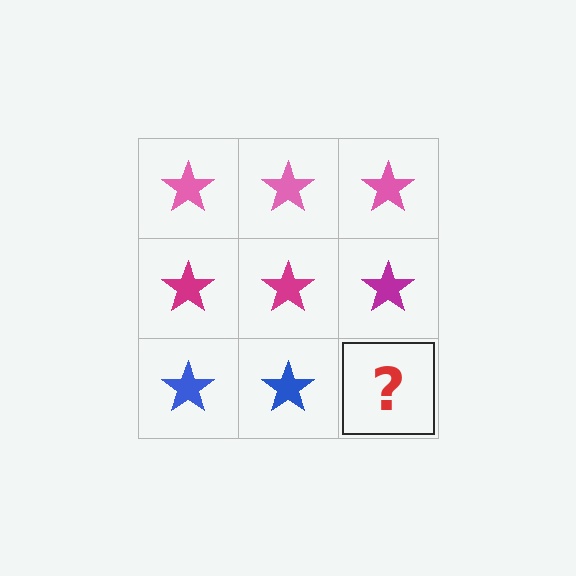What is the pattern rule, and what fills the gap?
The rule is that each row has a consistent color. The gap should be filled with a blue star.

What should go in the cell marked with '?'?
The missing cell should contain a blue star.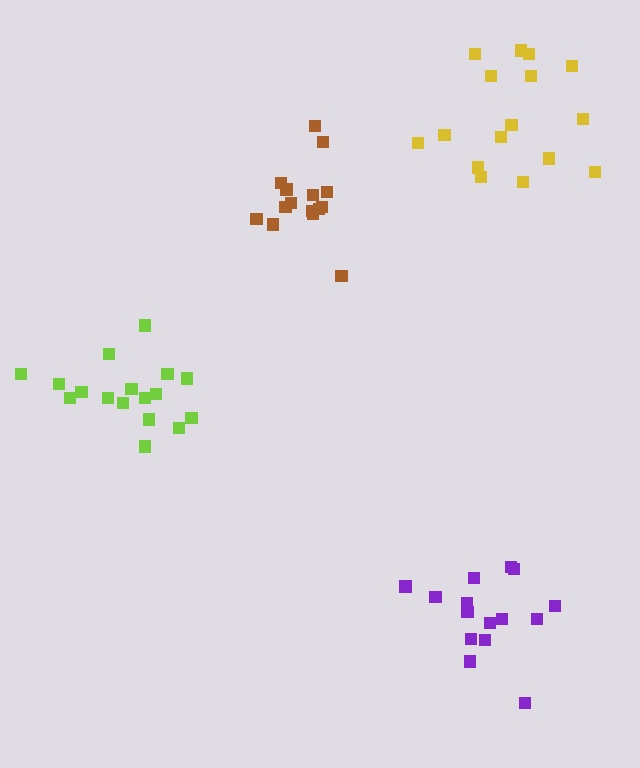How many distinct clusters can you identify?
There are 4 distinct clusters.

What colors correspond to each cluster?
The clusters are colored: yellow, brown, purple, lime.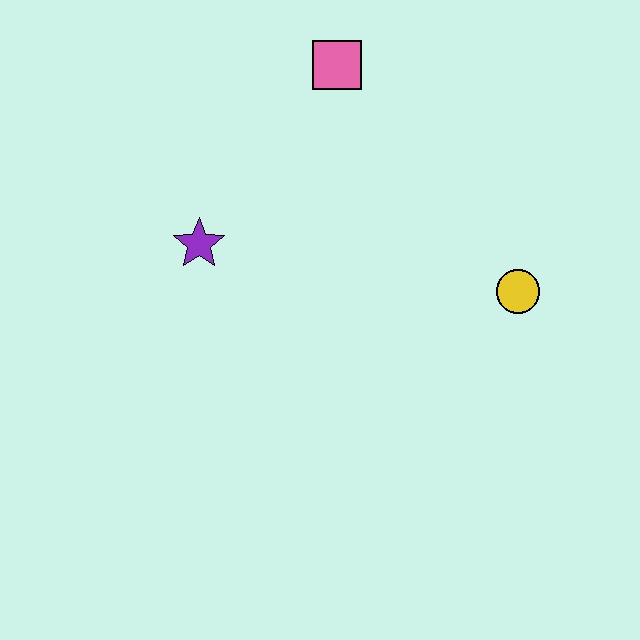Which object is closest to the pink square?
The purple star is closest to the pink square.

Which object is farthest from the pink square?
The yellow circle is farthest from the pink square.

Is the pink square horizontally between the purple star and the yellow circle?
Yes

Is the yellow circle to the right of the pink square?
Yes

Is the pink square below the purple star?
No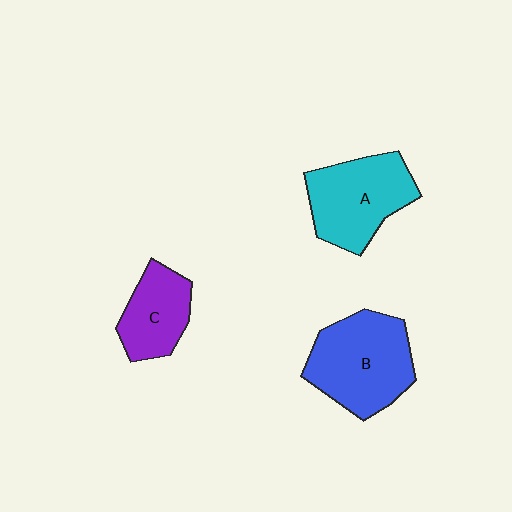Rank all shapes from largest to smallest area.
From largest to smallest: B (blue), A (cyan), C (purple).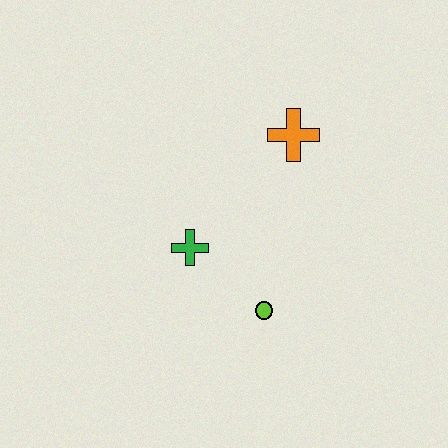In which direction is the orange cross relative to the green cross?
The orange cross is above the green cross.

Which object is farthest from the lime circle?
The orange cross is farthest from the lime circle.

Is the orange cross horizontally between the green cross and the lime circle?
No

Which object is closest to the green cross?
The lime circle is closest to the green cross.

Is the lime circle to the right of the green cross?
Yes